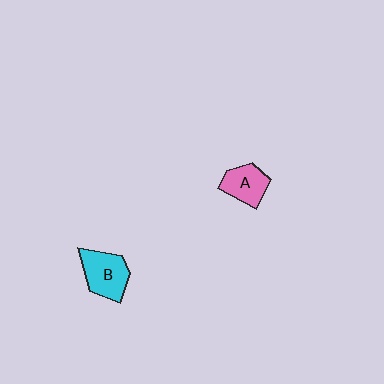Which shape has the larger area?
Shape B (cyan).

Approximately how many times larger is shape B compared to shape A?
Approximately 1.3 times.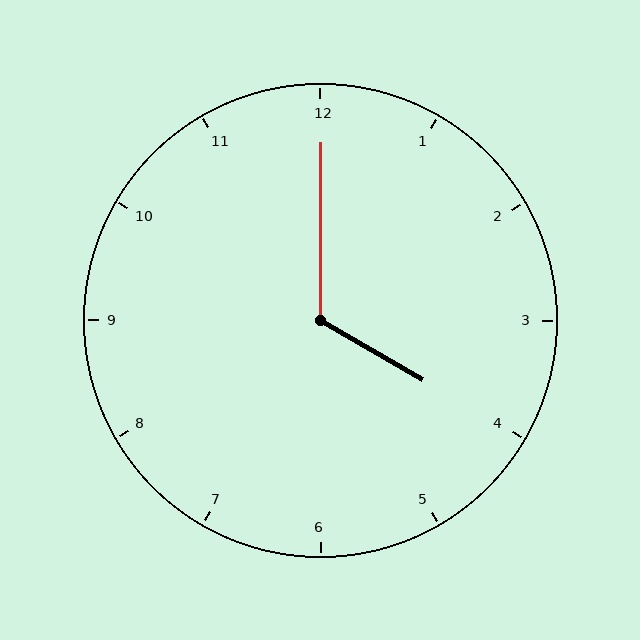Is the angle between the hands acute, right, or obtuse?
It is obtuse.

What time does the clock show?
4:00.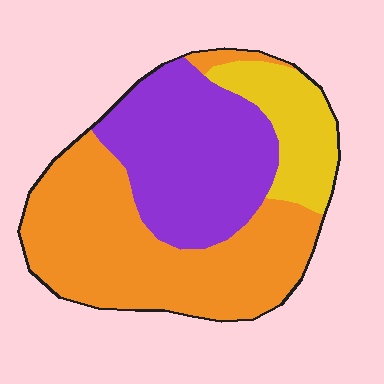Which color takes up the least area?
Yellow, at roughly 15%.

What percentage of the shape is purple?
Purple covers roughly 35% of the shape.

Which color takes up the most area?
Orange, at roughly 50%.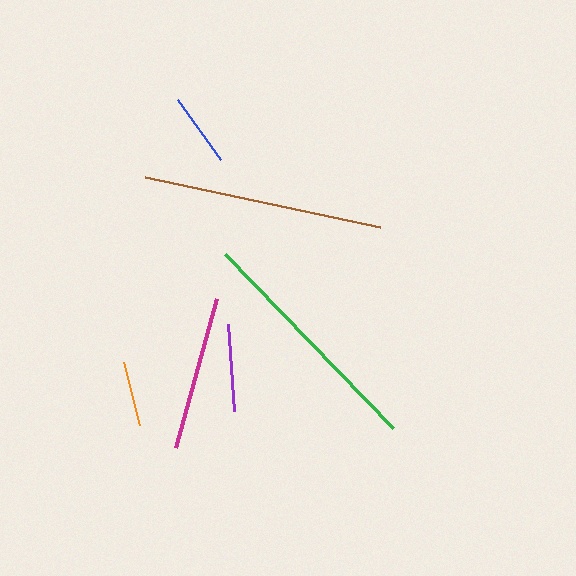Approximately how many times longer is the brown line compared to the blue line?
The brown line is approximately 3.3 times the length of the blue line.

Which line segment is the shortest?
The orange line is the shortest at approximately 65 pixels.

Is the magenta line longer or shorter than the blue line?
The magenta line is longer than the blue line.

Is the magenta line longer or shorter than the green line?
The green line is longer than the magenta line.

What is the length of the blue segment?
The blue segment is approximately 74 pixels long.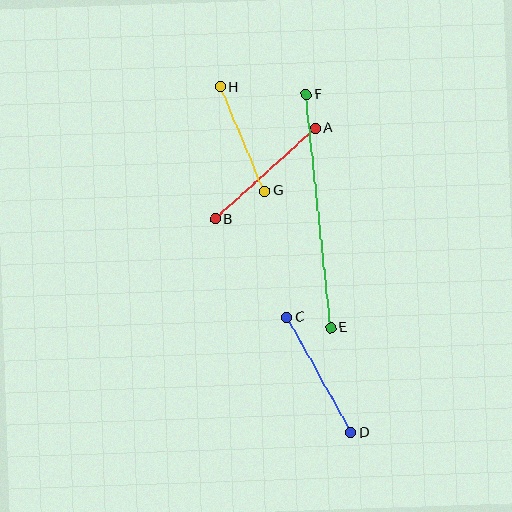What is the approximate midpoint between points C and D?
The midpoint is at approximately (319, 375) pixels.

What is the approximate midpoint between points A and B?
The midpoint is at approximately (265, 174) pixels.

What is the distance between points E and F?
The distance is approximately 235 pixels.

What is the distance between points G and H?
The distance is approximately 113 pixels.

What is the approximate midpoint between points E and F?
The midpoint is at approximately (318, 211) pixels.